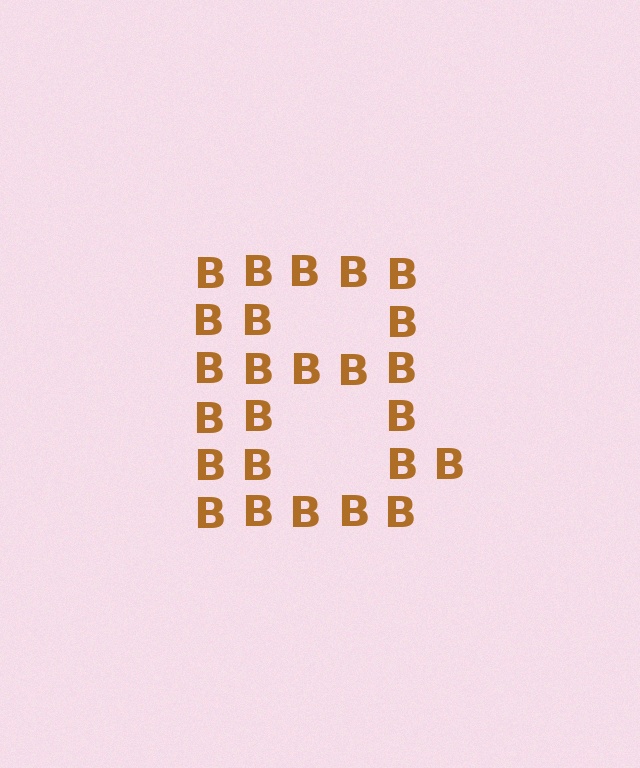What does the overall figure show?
The overall figure shows the letter B.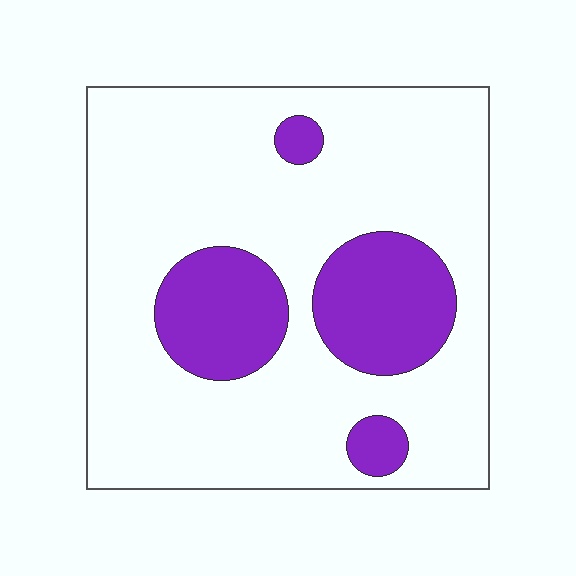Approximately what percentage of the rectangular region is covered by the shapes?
Approximately 20%.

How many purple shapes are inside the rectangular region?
4.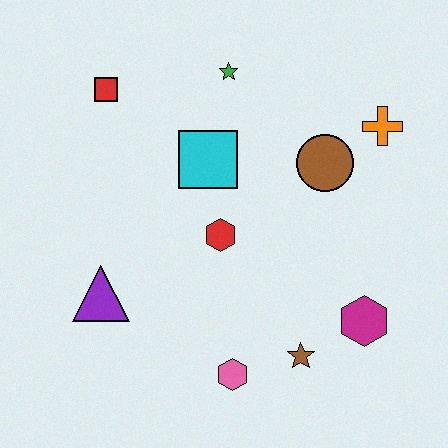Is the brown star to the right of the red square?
Yes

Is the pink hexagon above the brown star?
No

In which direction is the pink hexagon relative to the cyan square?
The pink hexagon is below the cyan square.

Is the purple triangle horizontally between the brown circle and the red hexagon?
No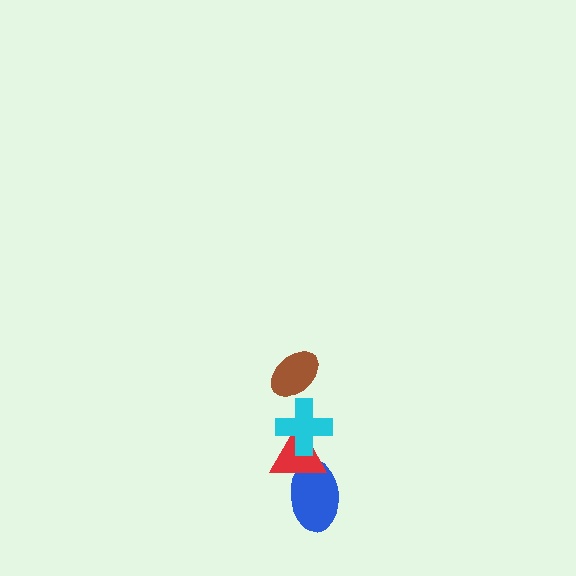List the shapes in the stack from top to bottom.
From top to bottom: the brown ellipse, the cyan cross, the red triangle, the blue ellipse.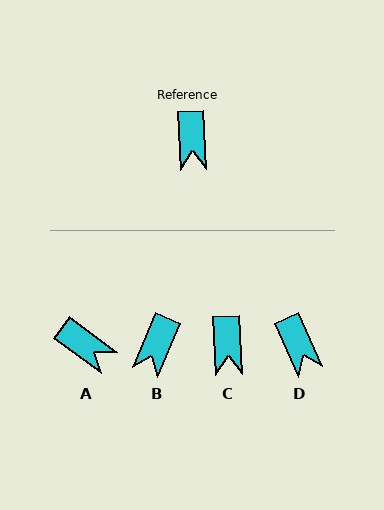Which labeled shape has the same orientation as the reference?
C.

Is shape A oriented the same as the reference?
No, it is off by about 50 degrees.